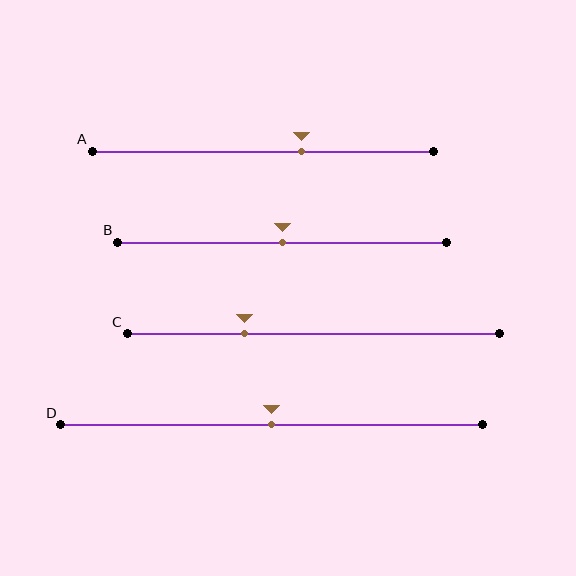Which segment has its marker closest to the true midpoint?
Segment B has its marker closest to the true midpoint.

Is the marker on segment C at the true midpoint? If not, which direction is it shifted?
No, the marker on segment C is shifted to the left by about 19% of the segment length.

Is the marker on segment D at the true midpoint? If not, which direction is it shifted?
Yes, the marker on segment D is at the true midpoint.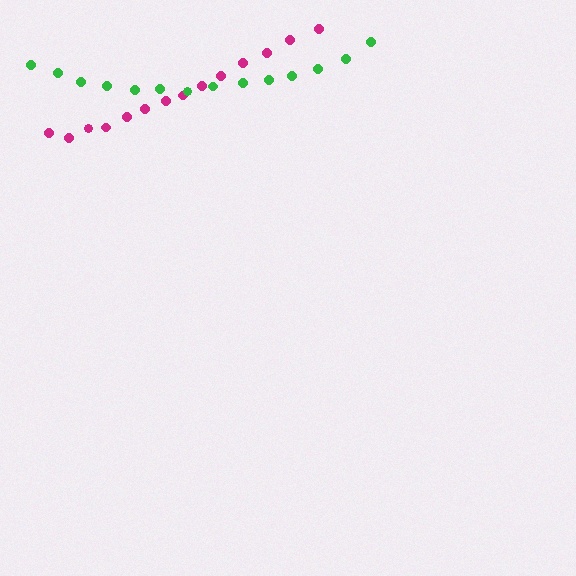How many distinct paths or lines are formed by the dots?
There are 2 distinct paths.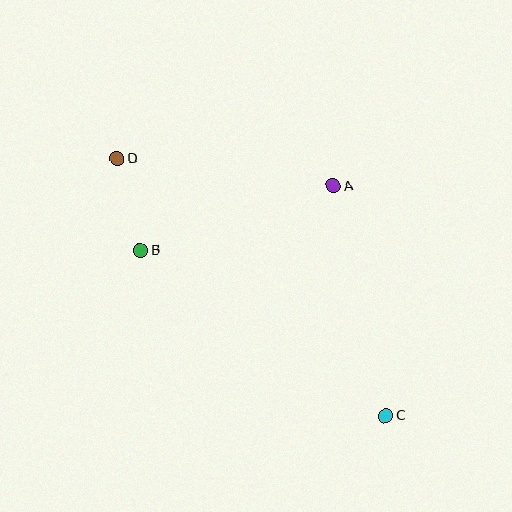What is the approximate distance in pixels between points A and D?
The distance between A and D is approximately 217 pixels.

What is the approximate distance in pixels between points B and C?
The distance between B and C is approximately 296 pixels.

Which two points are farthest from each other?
Points C and D are farthest from each other.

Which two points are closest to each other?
Points B and D are closest to each other.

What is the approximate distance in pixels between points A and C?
The distance between A and C is approximately 236 pixels.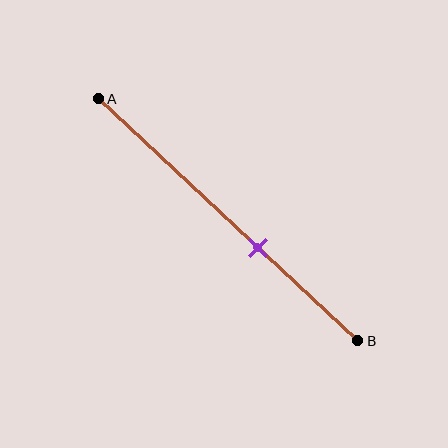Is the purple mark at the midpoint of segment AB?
No, the mark is at about 60% from A, not at the 50% midpoint.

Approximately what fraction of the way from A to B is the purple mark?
The purple mark is approximately 60% of the way from A to B.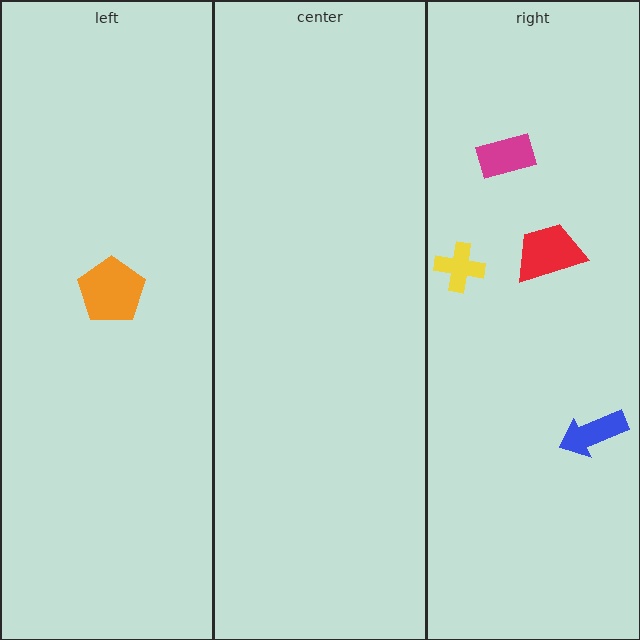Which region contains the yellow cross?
The right region.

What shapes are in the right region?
The yellow cross, the magenta rectangle, the red trapezoid, the blue arrow.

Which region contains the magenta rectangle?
The right region.